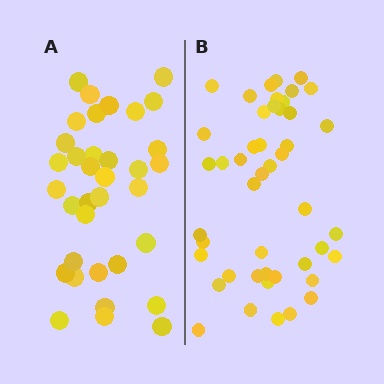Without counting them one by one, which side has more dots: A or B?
Region B (the right region) has more dots.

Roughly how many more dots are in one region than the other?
Region B has roughly 12 or so more dots than region A.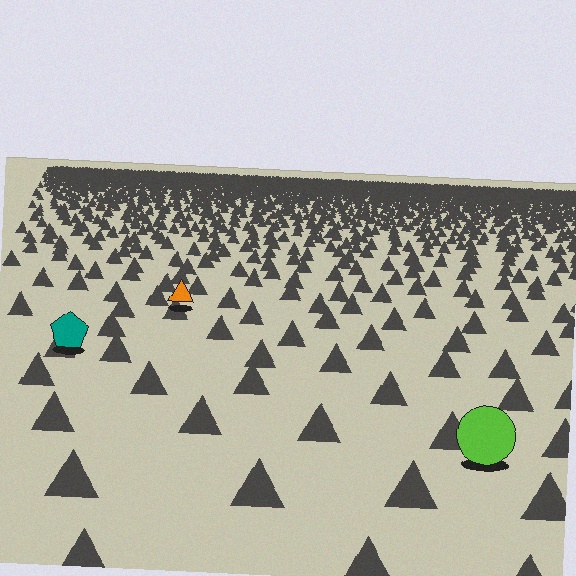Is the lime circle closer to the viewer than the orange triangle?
Yes. The lime circle is closer — you can tell from the texture gradient: the ground texture is coarser near it.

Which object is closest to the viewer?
The lime circle is closest. The texture marks near it are larger and more spread out.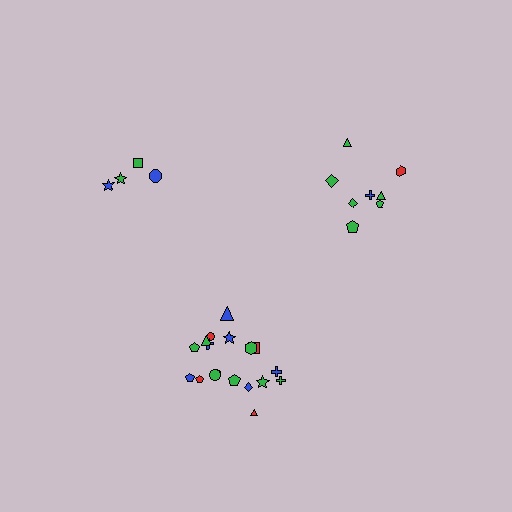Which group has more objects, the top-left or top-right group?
The top-right group.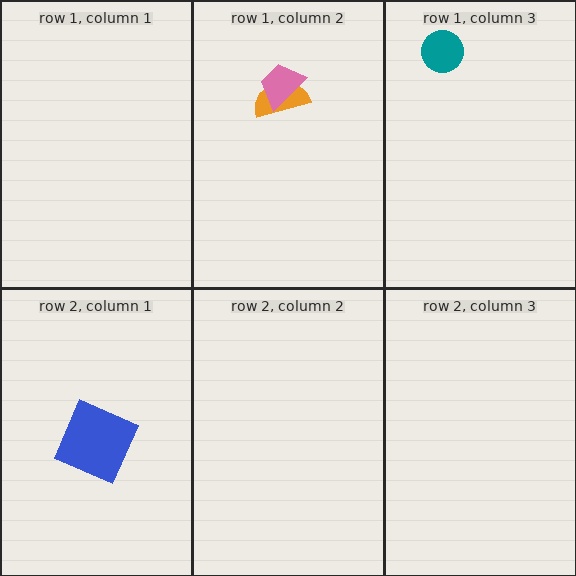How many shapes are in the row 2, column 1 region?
1.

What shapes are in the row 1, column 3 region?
The teal circle.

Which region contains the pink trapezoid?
The row 1, column 2 region.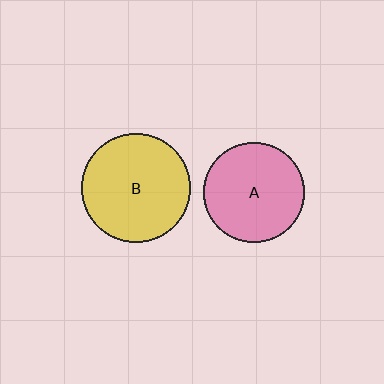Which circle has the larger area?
Circle B (yellow).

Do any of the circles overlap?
No, none of the circles overlap.